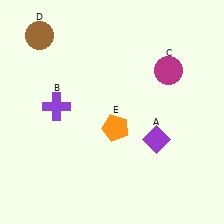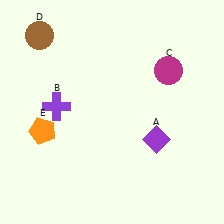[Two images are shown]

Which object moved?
The orange pentagon (E) moved left.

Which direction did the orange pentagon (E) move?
The orange pentagon (E) moved left.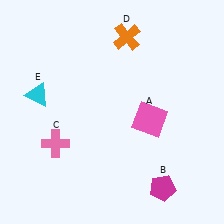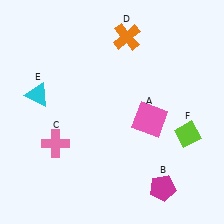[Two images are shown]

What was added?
A lime diamond (F) was added in Image 2.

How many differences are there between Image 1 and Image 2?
There is 1 difference between the two images.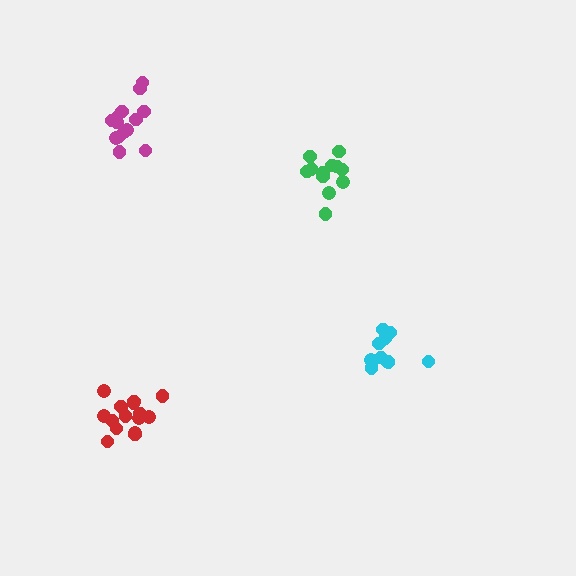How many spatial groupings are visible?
There are 4 spatial groupings.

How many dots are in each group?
Group 1: 12 dots, Group 2: 14 dots, Group 3: 15 dots, Group 4: 12 dots (53 total).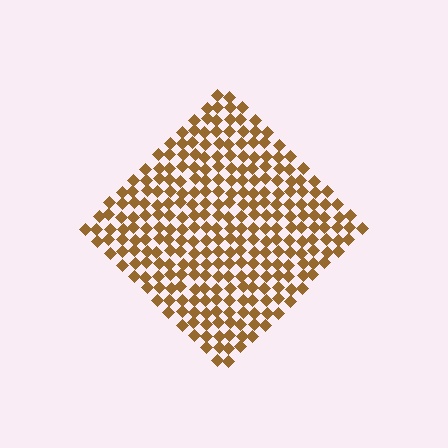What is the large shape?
The large shape is a diamond.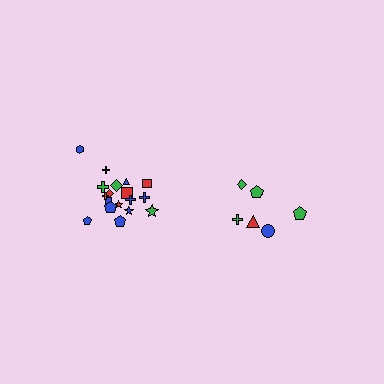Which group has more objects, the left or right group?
The left group.